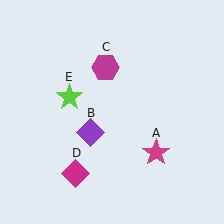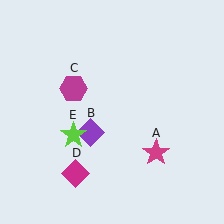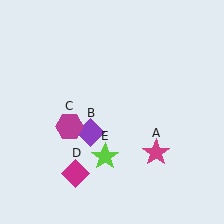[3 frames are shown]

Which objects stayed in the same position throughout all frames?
Magenta star (object A) and purple diamond (object B) and magenta diamond (object D) remained stationary.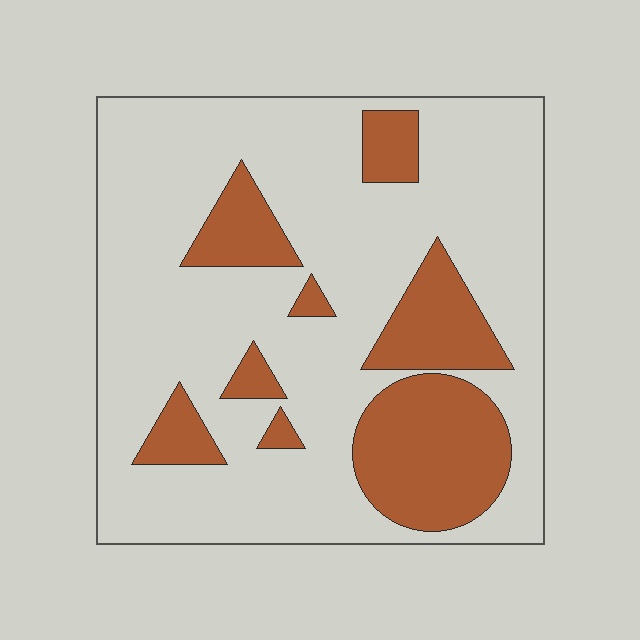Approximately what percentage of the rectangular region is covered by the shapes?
Approximately 25%.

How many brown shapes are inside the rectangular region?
8.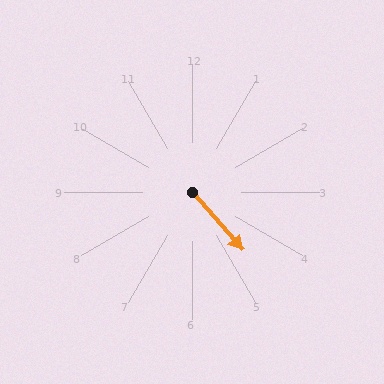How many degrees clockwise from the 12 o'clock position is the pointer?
Approximately 139 degrees.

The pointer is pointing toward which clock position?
Roughly 5 o'clock.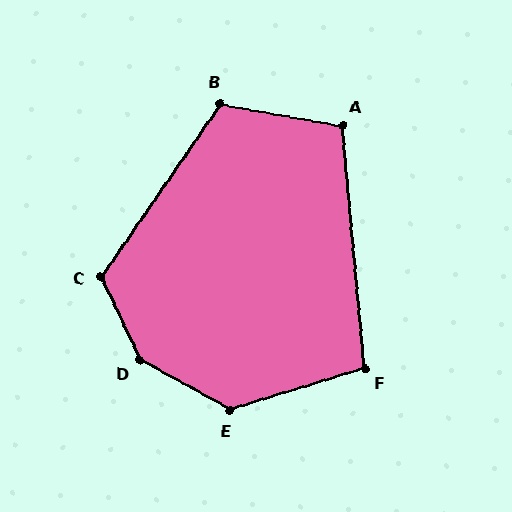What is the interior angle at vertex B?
Approximately 114 degrees (obtuse).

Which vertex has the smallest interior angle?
F, at approximately 102 degrees.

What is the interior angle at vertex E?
Approximately 134 degrees (obtuse).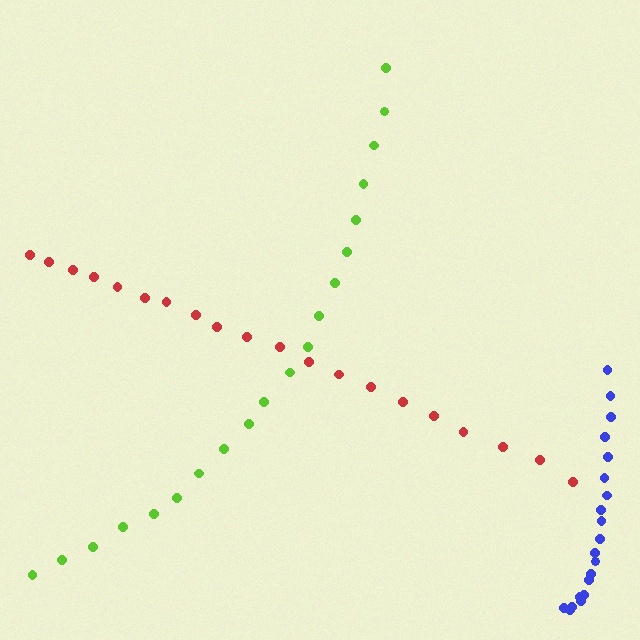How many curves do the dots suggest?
There are 3 distinct paths.